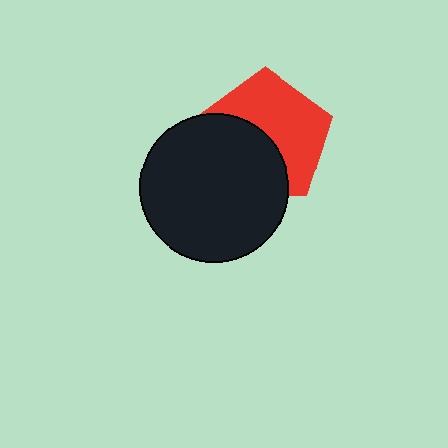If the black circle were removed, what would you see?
You would see the complete red pentagon.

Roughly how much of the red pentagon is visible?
About half of it is visible (roughly 56%).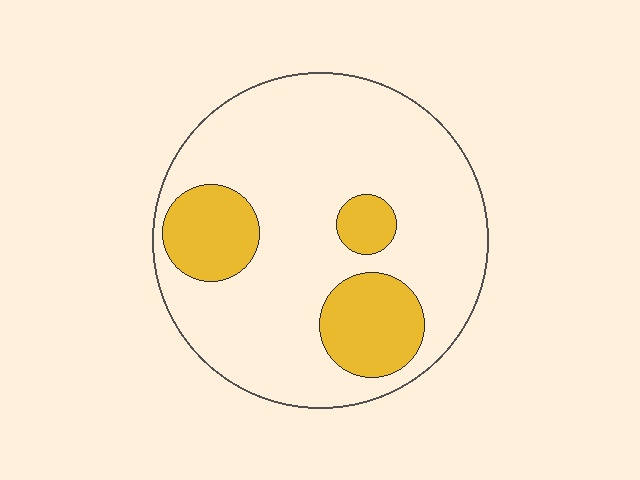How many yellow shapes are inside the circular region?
3.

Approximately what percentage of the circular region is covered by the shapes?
Approximately 20%.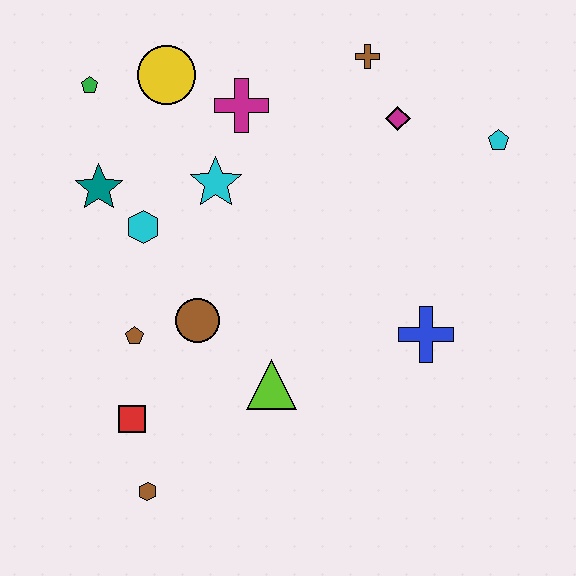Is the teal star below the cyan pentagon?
Yes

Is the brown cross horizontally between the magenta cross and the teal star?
No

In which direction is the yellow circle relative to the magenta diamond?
The yellow circle is to the left of the magenta diamond.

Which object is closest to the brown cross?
The magenta diamond is closest to the brown cross.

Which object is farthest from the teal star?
The cyan pentagon is farthest from the teal star.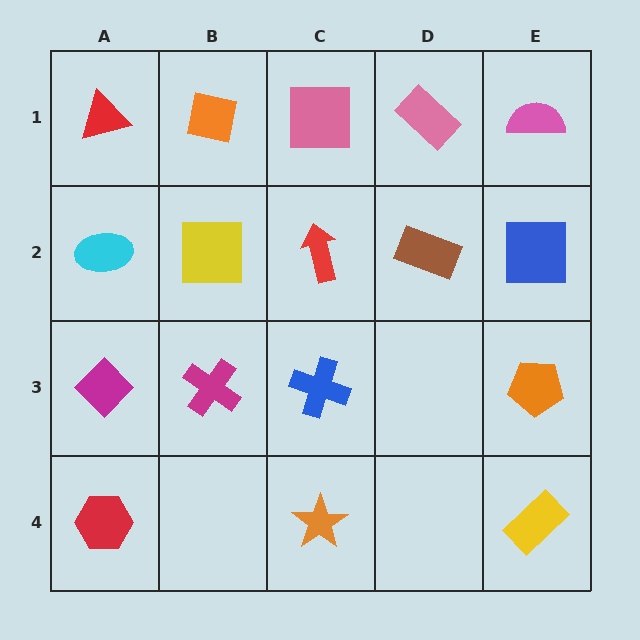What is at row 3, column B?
A magenta cross.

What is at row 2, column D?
A brown rectangle.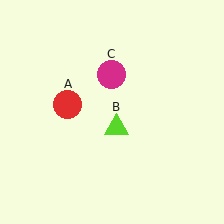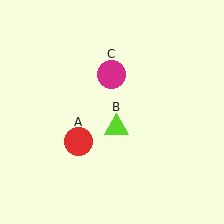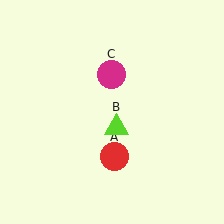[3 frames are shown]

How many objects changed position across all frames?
1 object changed position: red circle (object A).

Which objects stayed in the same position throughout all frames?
Lime triangle (object B) and magenta circle (object C) remained stationary.